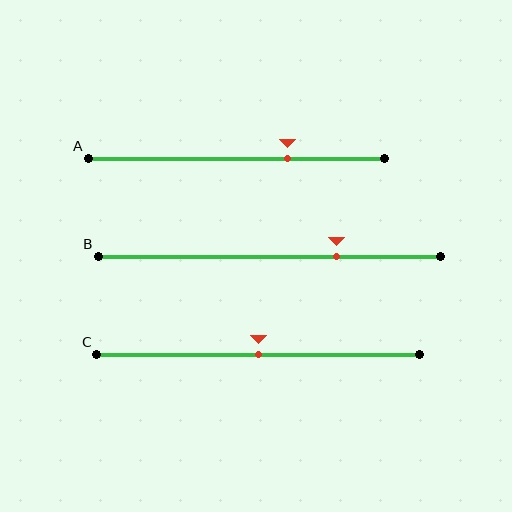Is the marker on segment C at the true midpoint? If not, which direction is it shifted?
Yes, the marker on segment C is at the true midpoint.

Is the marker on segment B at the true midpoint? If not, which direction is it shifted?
No, the marker on segment B is shifted to the right by about 20% of the segment length.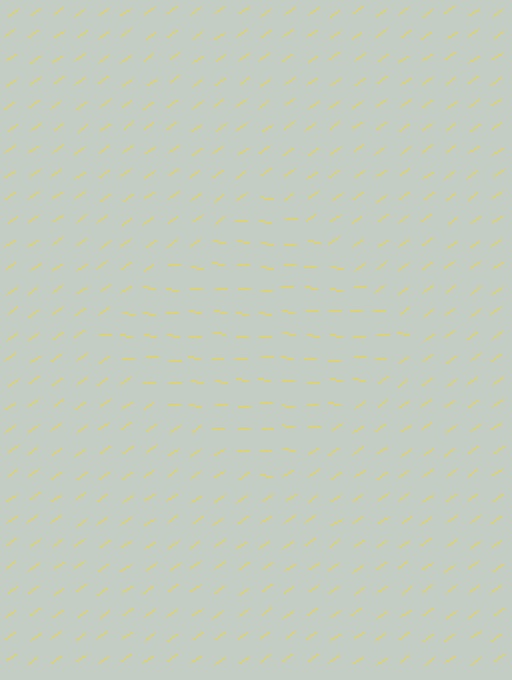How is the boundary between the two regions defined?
The boundary is defined purely by a change in line orientation (approximately 38 degrees difference). All lines are the same color and thickness.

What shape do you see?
I see a diamond.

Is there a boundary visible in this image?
Yes, there is a texture boundary formed by a change in line orientation.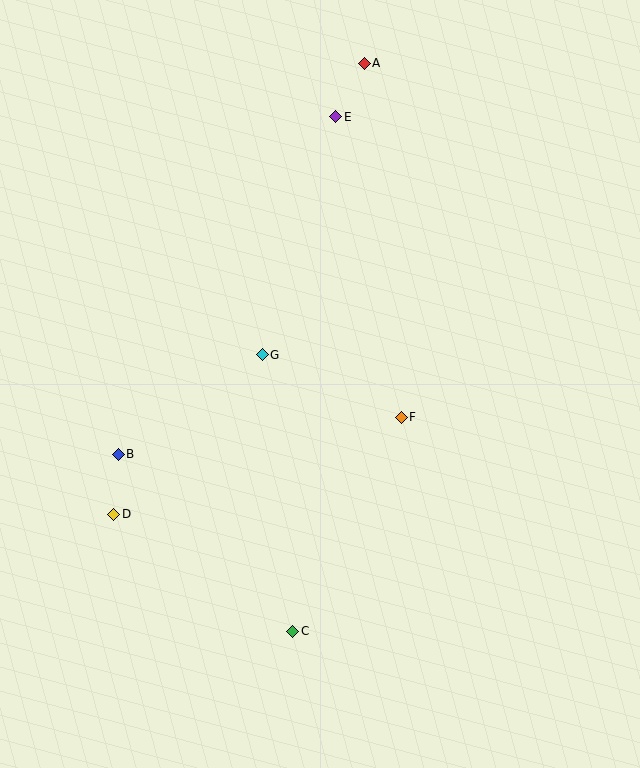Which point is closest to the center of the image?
Point G at (262, 355) is closest to the center.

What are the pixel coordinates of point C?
Point C is at (293, 631).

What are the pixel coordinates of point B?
Point B is at (118, 454).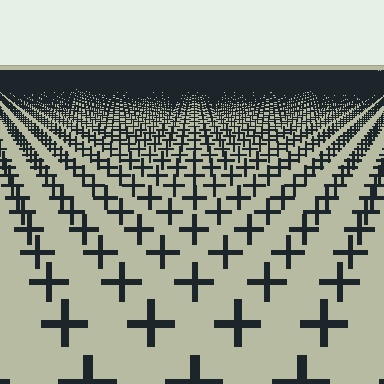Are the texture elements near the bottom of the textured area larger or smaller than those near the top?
Larger. Near the bottom, elements are closer to the viewer and appear at a bigger on-screen size.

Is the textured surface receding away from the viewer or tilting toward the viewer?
The surface is receding away from the viewer. Texture elements get smaller and denser toward the top.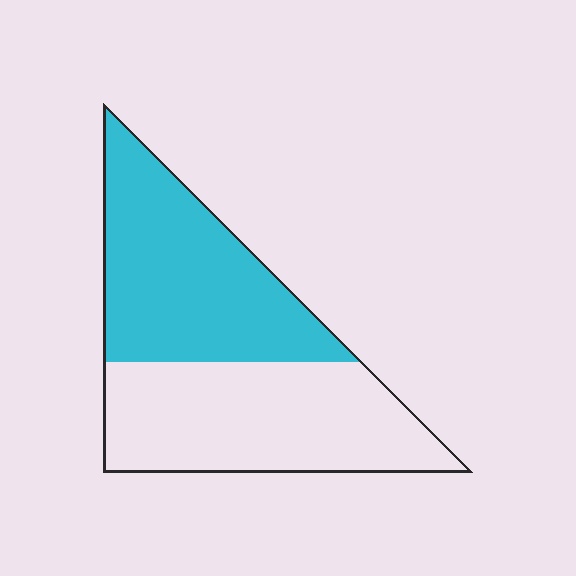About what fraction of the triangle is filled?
About one half (1/2).